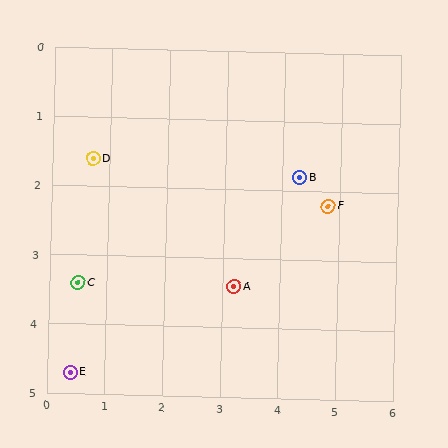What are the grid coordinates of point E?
Point E is at approximately (0.4, 4.7).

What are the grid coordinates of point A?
Point A is at approximately (3.2, 3.4).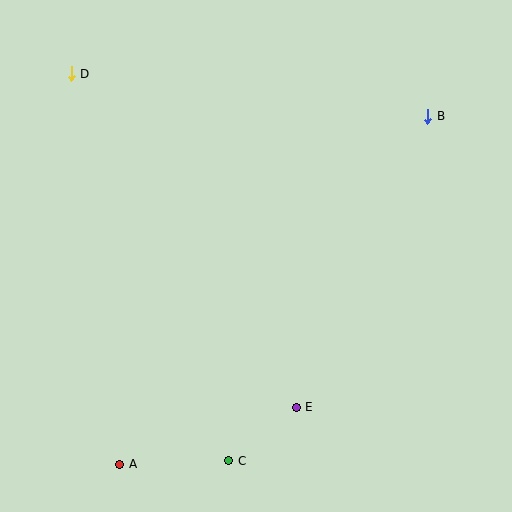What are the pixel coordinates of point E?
Point E is at (296, 407).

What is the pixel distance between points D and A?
The distance between D and A is 394 pixels.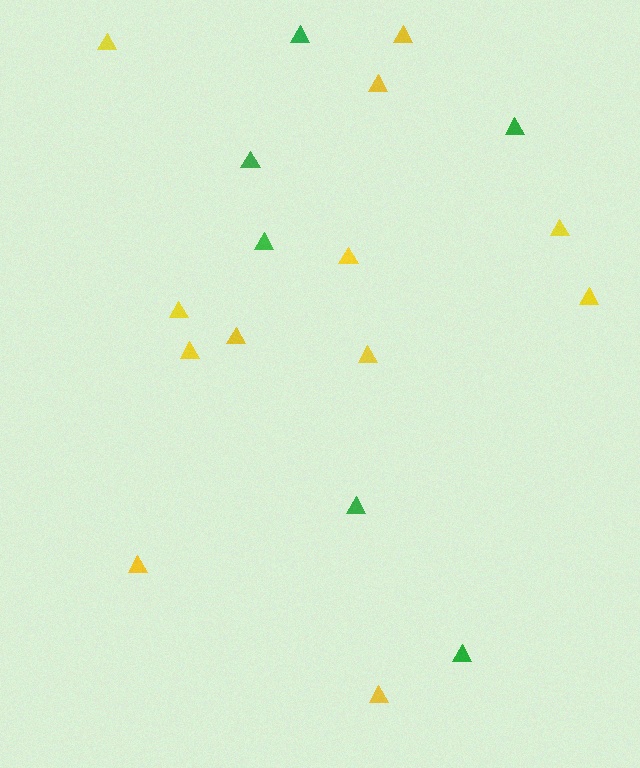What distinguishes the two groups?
There are 2 groups: one group of green triangles (6) and one group of yellow triangles (12).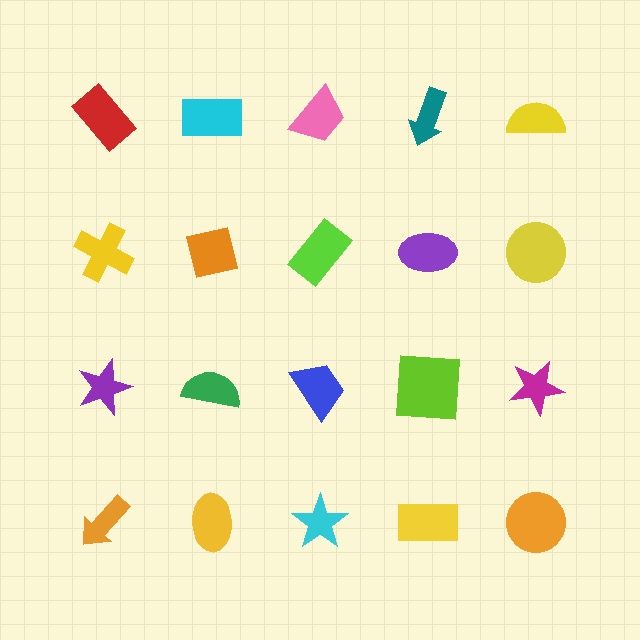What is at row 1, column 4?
A teal arrow.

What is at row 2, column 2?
An orange square.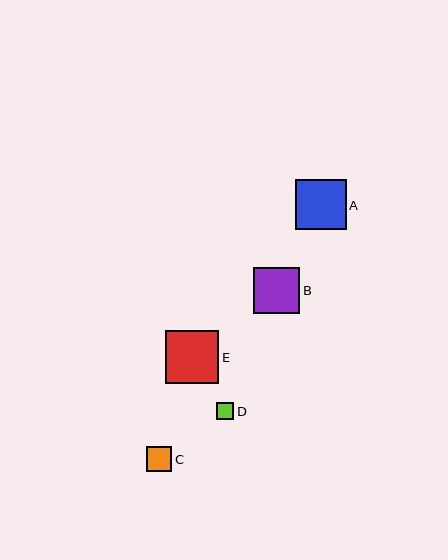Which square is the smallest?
Square D is the smallest with a size of approximately 17 pixels.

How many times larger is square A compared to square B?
Square A is approximately 1.1 times the size of square B.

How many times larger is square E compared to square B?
Square E is approximately 1.2 times the size of square B.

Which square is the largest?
Square E is the largest with a size of approximately 53 pixels.